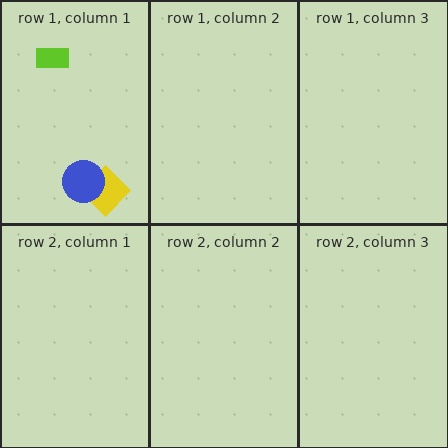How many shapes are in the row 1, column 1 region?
3.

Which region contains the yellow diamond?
The row 1, column 1 region.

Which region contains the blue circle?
The row 1, column 1 region.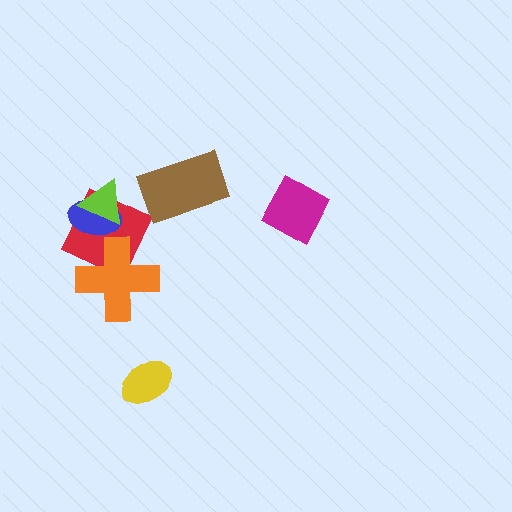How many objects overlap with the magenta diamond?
0 objects overlap with the magenta diamond.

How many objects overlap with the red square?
3 objects overlap with the red square.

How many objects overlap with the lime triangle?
2 objects overlap with the lime triangle.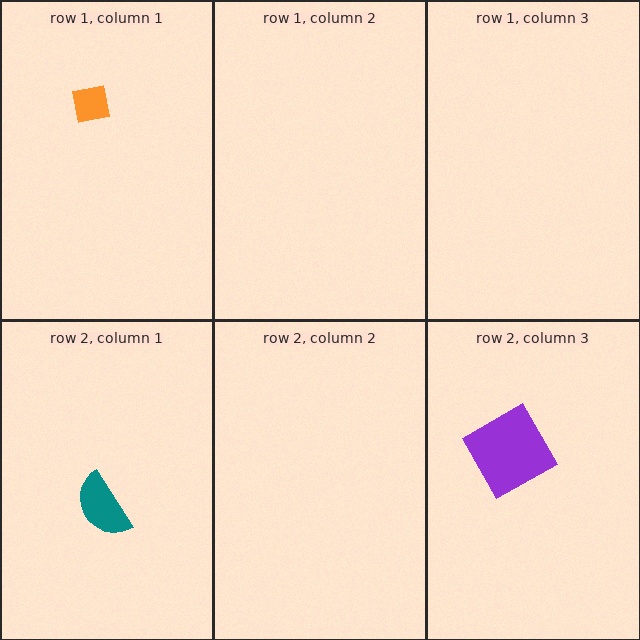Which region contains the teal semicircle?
The row 2, column 1 region.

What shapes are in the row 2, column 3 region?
The purple square.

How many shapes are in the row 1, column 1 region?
1.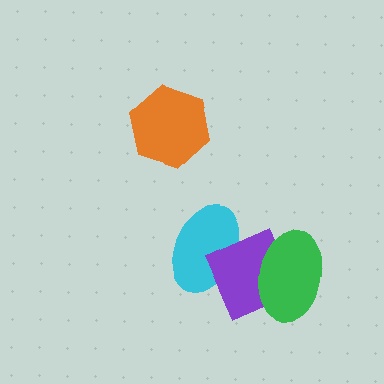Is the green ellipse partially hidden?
No, no other shape covers it.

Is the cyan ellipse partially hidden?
Yes, it is partially covered by another shape.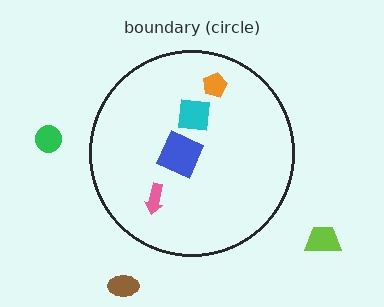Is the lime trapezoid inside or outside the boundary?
Outside.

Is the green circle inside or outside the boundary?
Outside.